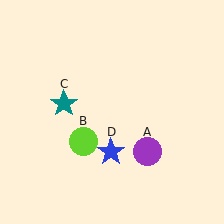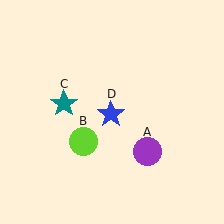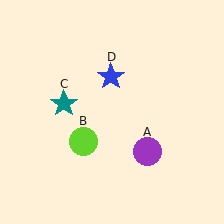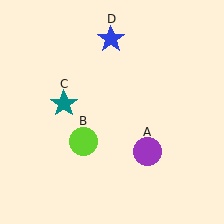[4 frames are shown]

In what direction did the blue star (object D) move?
The blue star (object D) moved up.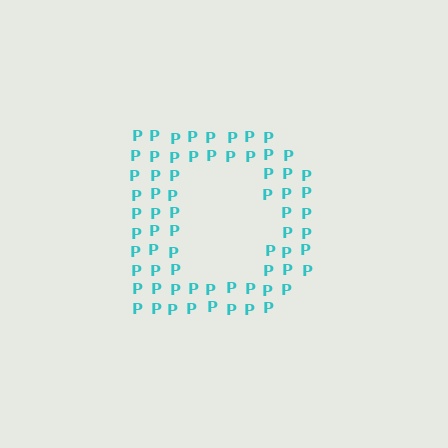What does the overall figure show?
The overall figure shows the letter D.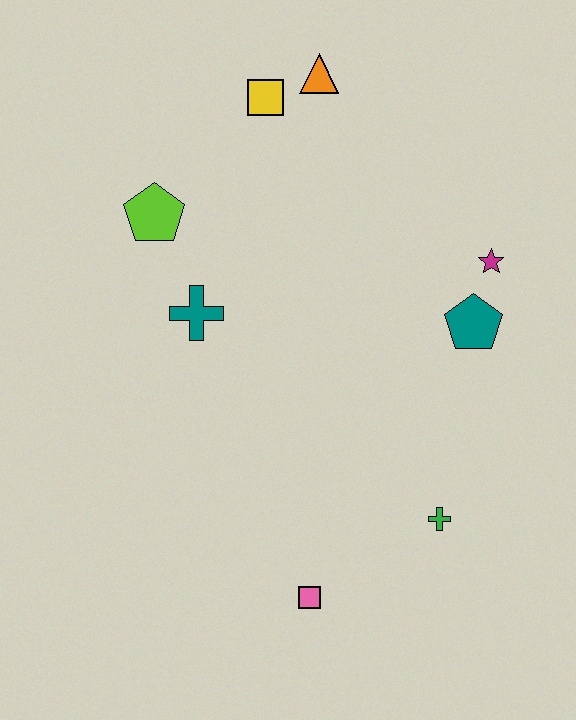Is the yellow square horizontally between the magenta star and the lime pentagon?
Yes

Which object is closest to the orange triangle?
The yellow square is closest to the orange triangle.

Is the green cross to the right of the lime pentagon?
Yes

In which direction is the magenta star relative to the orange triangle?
The magenta star is below the orange triangle.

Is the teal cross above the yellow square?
No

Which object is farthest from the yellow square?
The pink square is farthest from the yellow square.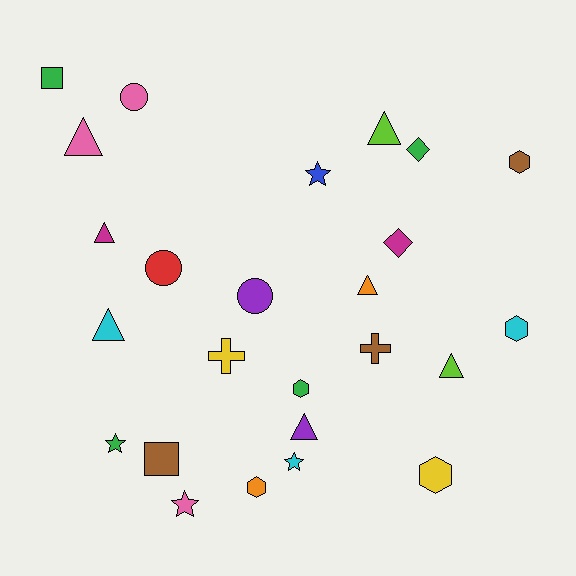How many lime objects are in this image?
There are 2 lime objects.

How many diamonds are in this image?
There are 2 diamonds.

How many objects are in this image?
There are 25 objects.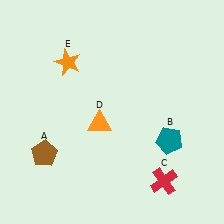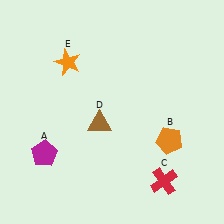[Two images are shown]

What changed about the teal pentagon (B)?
In Image 1, B is teal. In Image 2, it changed to orange.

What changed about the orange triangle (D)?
In Image 1, D is orange. In Image 2, it changed to brown.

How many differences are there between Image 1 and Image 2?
There are 3 differences between the two images.